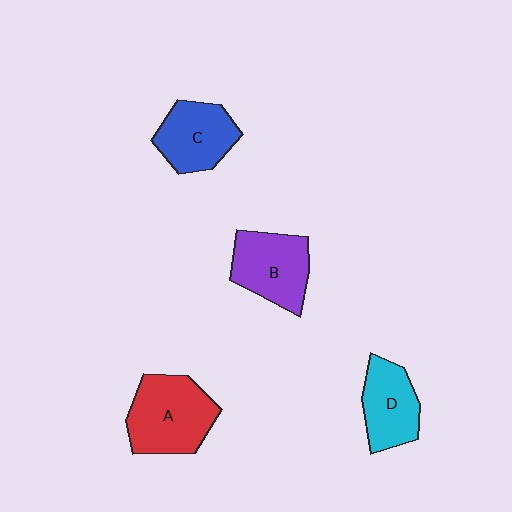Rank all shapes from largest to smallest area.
From largest to smallest: A (red), B (purple), C (blue), D (cyan).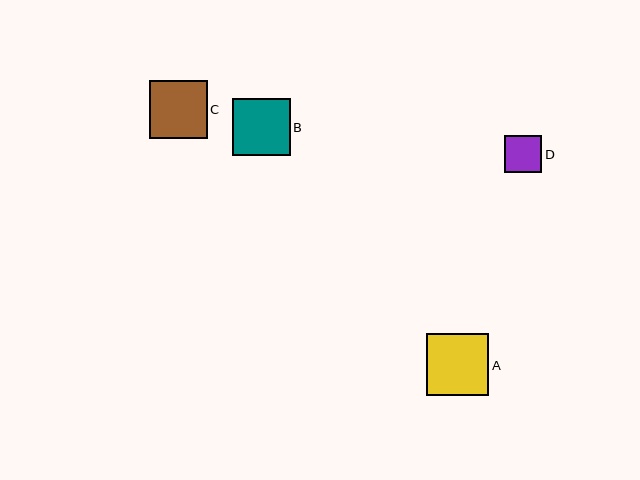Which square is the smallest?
Square D is the smallest with a size of approximately 37 pixels.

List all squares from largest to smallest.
From largest to smallest: A, C, B, D.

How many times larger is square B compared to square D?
Square B is approximately 1.5 times the size of square D.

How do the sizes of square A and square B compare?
Square A and square B are approximately the same size.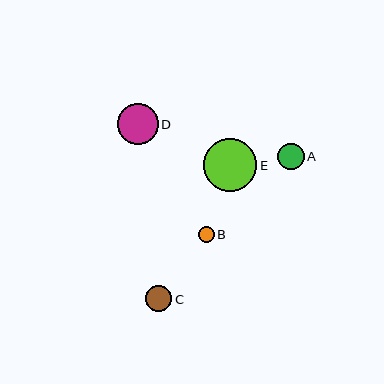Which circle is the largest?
Circle E is the largest with a size of approximately 53 pixels.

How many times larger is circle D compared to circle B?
Circle D is approximately 2.6 times the size of circle B.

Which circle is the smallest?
Circle B is the smallest with a size of approximately 16 pixels.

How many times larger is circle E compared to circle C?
Circle E is approximately 2.0 times the size of circle C.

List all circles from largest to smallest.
From largest to smallest: E, D, A, C, B.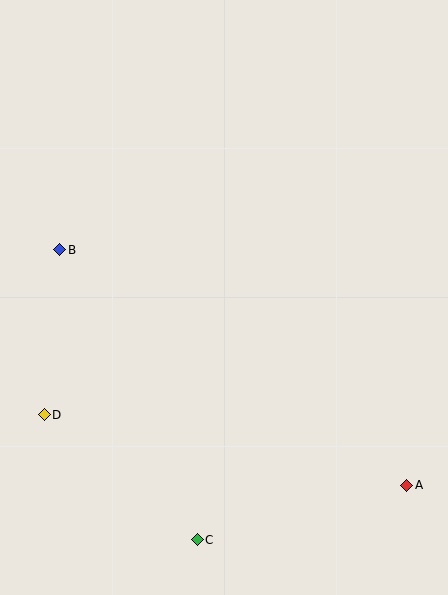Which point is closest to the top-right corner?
Point B is closest to the top-right corner.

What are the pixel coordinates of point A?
Point A is at (407, 485).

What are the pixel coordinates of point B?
Point B is at (60, 250).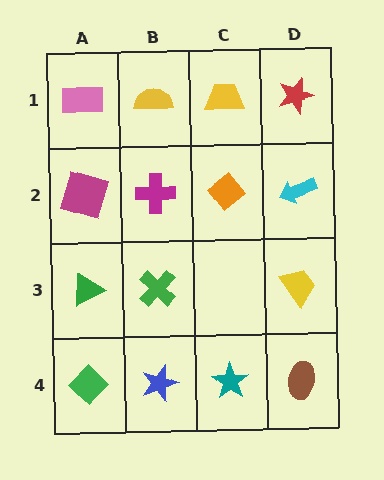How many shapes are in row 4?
4 shapes.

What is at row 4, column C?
A teal star.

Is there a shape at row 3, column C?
No, that cell is empty.